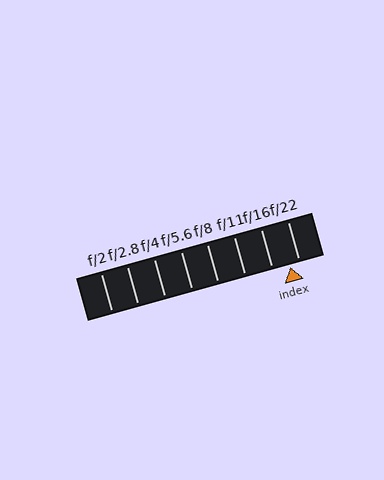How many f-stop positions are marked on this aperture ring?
There are 8 f-stop positions marked.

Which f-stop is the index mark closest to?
The index mark is closest to f/22.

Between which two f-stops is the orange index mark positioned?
The index mark is between f/16 and f/22.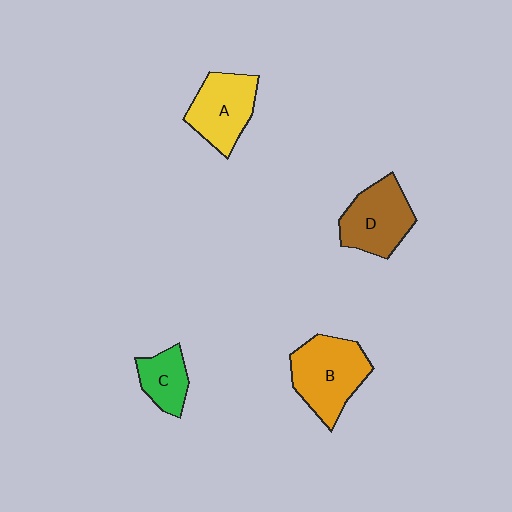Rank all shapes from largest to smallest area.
From largest to smallest: B (orange), D (brown), A (yellow), C (green).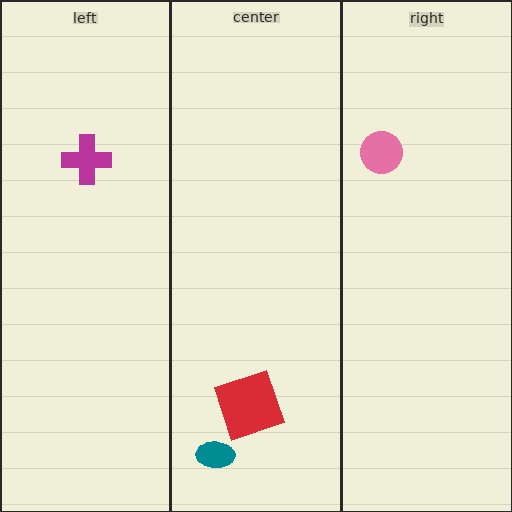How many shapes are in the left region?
1.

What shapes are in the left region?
The magenta cross.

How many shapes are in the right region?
1.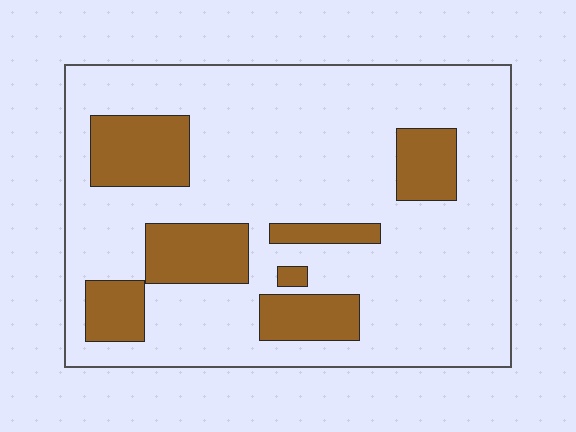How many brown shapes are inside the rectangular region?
7.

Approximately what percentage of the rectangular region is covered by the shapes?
Approximately 20%.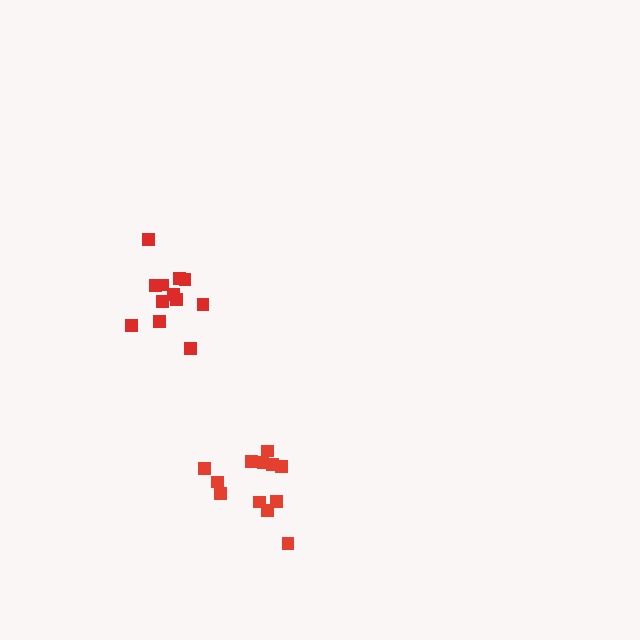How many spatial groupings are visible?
There are 2 spatial groupings.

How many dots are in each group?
Group 1: 12 dots, Group 2: 12 dots (24 total).